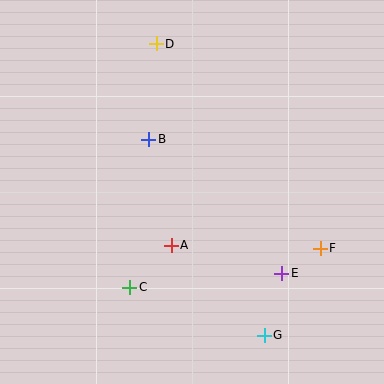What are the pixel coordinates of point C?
Point C is at (130, 287).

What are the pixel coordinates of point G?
Point G is at (264, 335).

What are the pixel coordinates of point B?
Point B is at (149, 139).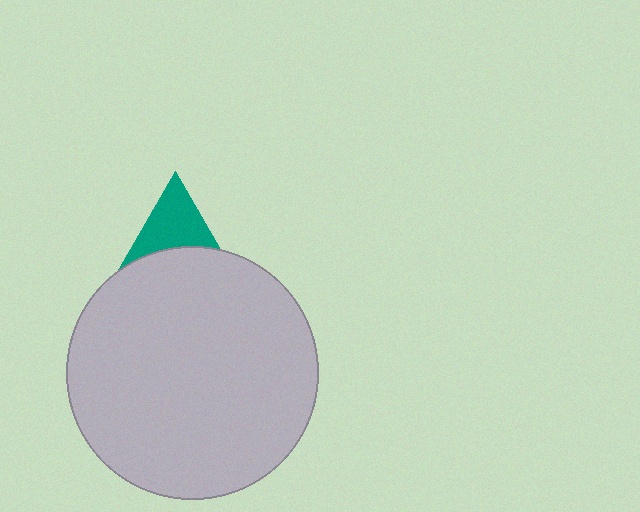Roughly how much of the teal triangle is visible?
About half of it is visible (roughly 47%).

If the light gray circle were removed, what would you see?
You would see the complete teal triangle.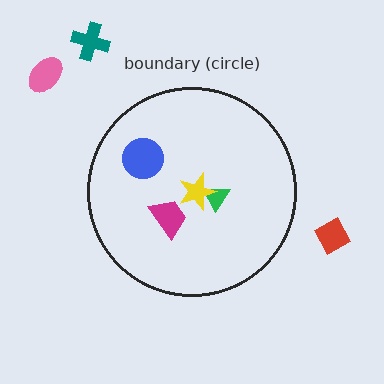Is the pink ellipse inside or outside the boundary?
Outside.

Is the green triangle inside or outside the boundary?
Inside.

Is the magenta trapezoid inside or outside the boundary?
Inside.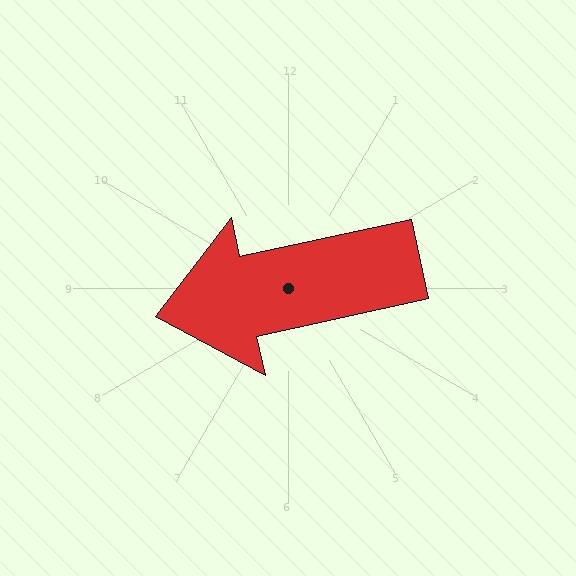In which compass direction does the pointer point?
West.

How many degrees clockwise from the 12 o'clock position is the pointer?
Approximately 258 degrees.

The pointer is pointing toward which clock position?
Roughly 9 o'clock.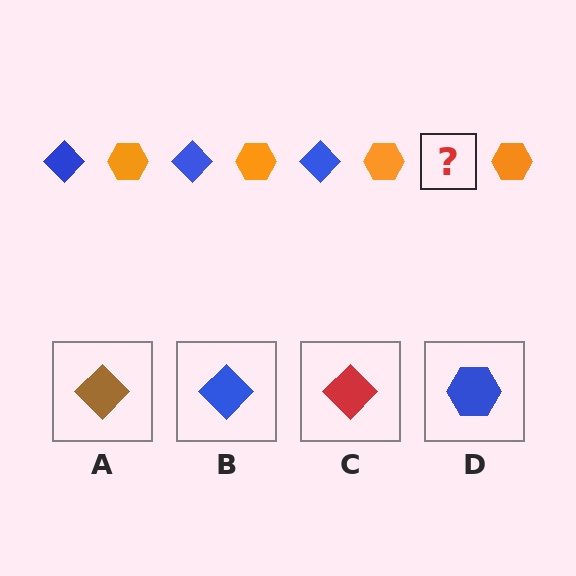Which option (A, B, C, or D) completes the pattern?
B.